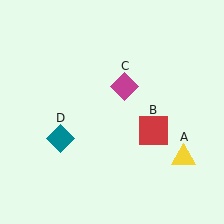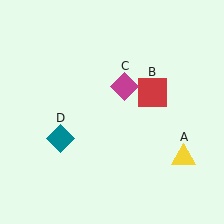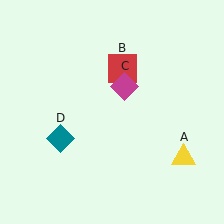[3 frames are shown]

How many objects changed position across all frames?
1 object changed position: red square (object B).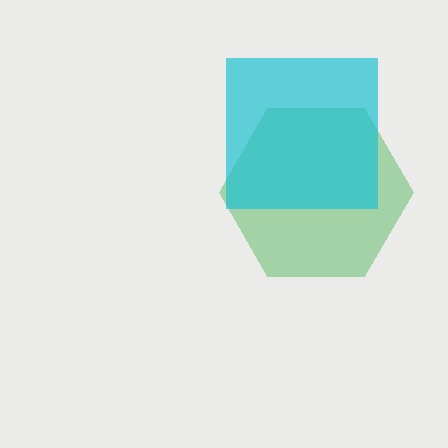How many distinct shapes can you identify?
There are 2 distinct shapes: a green hexagon, a cyan square.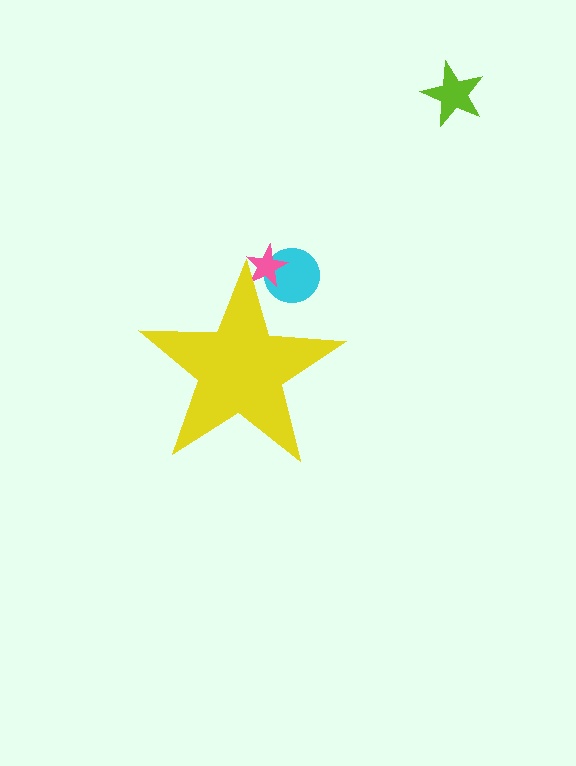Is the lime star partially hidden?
No, the lime star is fully visible.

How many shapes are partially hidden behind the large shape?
2 shapes are partially hidden.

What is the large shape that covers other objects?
A yellow star.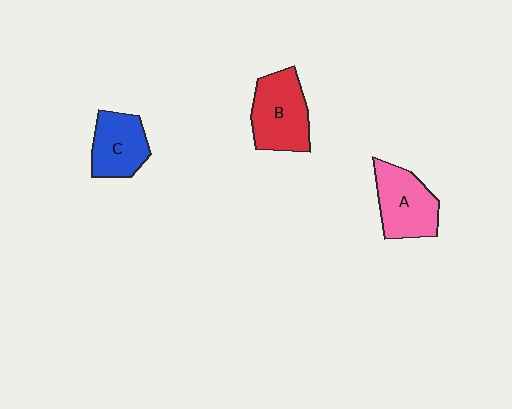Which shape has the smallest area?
Shape C (blue).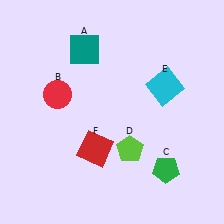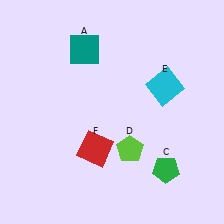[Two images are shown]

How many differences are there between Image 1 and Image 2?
There is 1 difference between the two images.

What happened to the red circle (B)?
The red circle (B) was removed in Image 2. It was in the top-left area of Image 1.